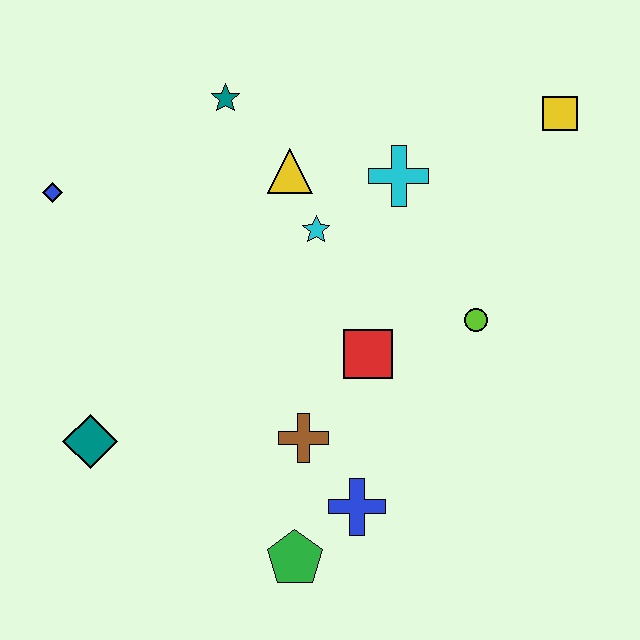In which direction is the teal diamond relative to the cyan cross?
The teal diamond is to the left of the cyan cross.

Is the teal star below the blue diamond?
No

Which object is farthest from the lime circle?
The blue diamond is farthest from the lime circle.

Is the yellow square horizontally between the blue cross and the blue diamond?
No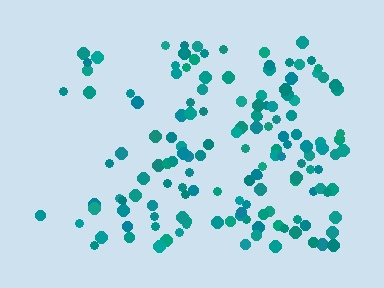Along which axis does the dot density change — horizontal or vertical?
Horizontal.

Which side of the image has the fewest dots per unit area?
The left.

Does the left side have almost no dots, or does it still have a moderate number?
Still a moderate number, just noticeably fewer than the right.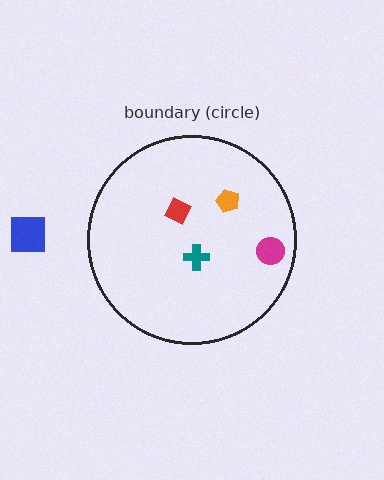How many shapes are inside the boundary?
4 inside, 1 outside.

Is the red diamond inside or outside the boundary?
Inside.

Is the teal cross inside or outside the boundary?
Inside.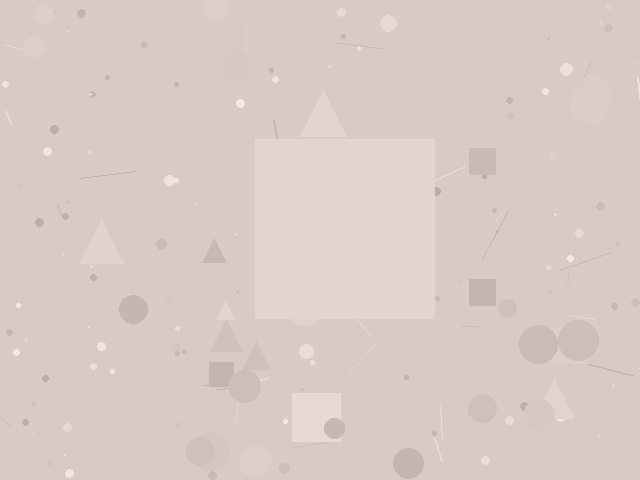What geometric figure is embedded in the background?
A square is embedded in the background.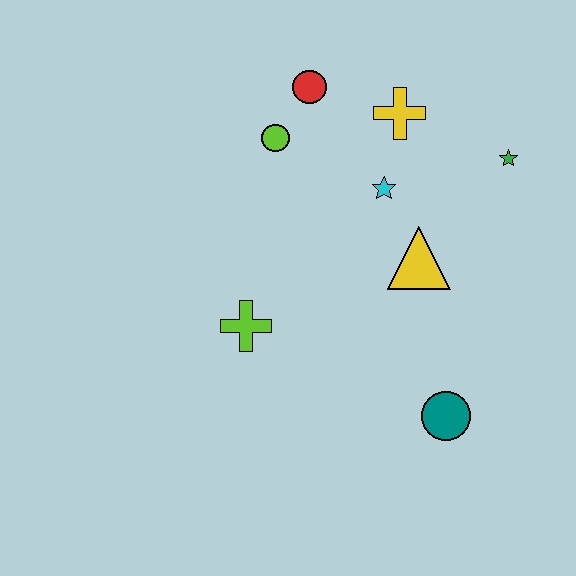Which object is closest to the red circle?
The lime circle is closest to the red circle.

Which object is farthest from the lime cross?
The green star is farthest from the lime cross.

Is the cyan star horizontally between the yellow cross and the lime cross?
Yes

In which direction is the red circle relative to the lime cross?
The red circle is above the lime cross.